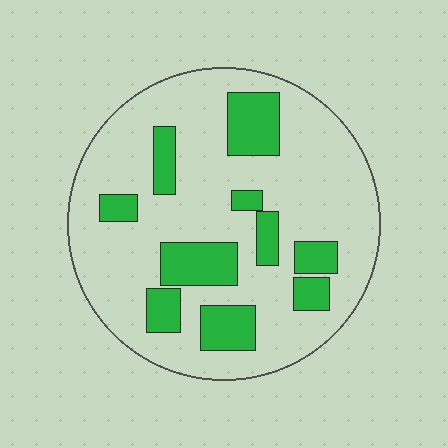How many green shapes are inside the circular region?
10.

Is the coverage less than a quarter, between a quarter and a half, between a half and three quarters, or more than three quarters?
Less than a quarter.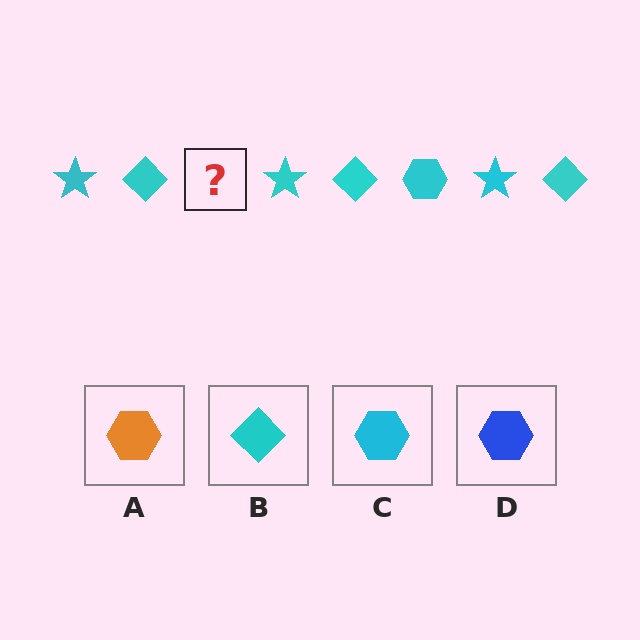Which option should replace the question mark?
Option C.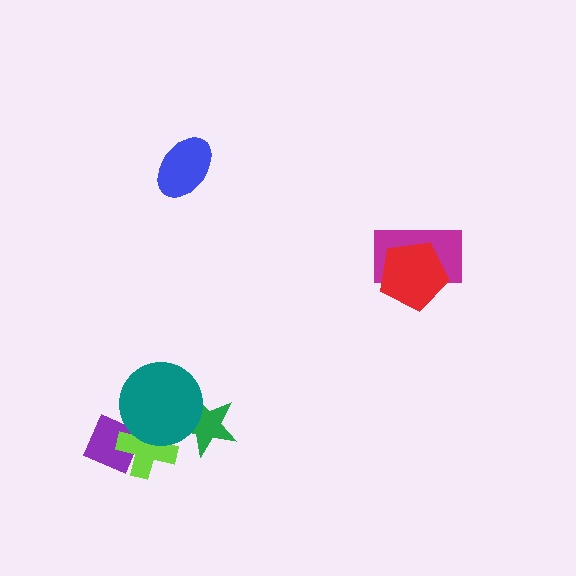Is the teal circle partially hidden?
No, no other shape covers it.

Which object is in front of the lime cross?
The teal circle is in front of the lime cross.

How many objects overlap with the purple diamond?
2 objects overlap with the purple diamond.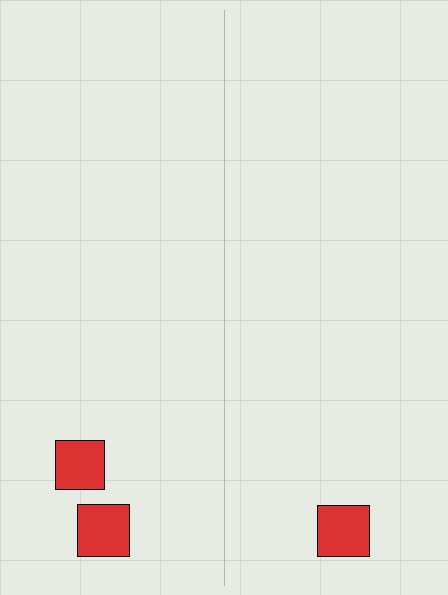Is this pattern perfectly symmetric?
No, the pattern is not perfectly symmetric. A red square is missing from the right side.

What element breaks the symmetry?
A red square is missing from the right side.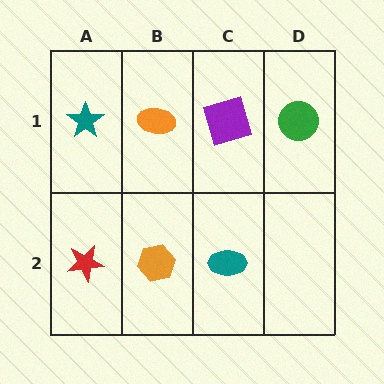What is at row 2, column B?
An orange hexagon.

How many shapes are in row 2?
3 shapes.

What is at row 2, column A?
A red star.